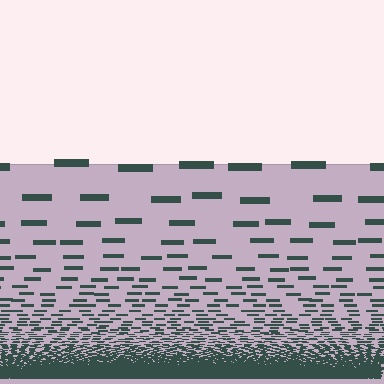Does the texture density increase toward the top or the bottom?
Density increases toward the bottom.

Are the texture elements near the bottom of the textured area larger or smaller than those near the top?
Smaller. The gradient is inverted — elements near the bottom are smaller and denser.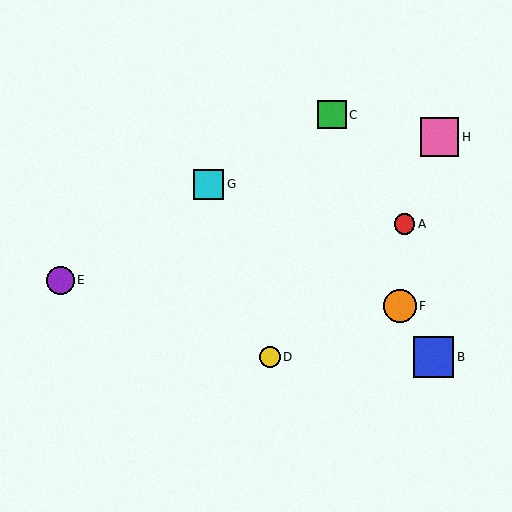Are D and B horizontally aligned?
Yes, both are at y≈357.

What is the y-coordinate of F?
Object F is at y≈306.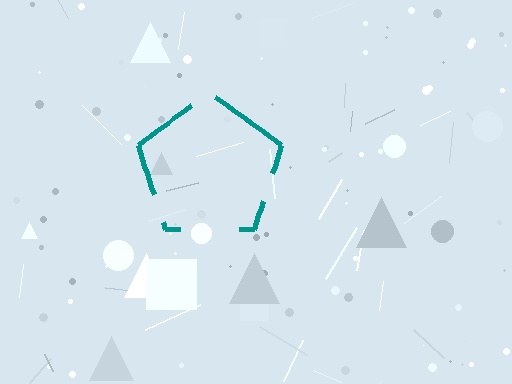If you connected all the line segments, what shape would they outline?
They would outline a pentagon.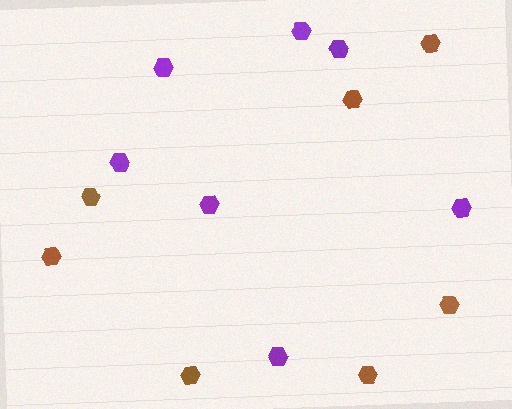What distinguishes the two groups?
There are 2 groups: one group of brown hexagons (7) and one group of purple hexagons (7).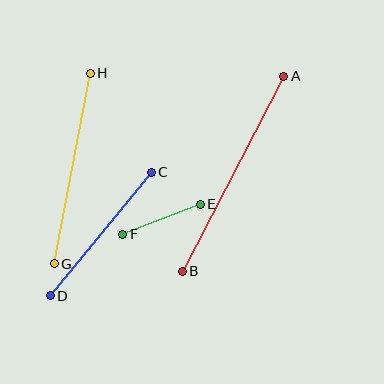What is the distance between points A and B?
The distance is approximately 219 pixels.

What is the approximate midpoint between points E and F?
The midpoint is at approximately (161, 219) pixels.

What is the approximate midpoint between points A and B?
The midpoint is at approximately (233, 174) pixels.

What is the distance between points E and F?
The distance is approximately 83 pixels.